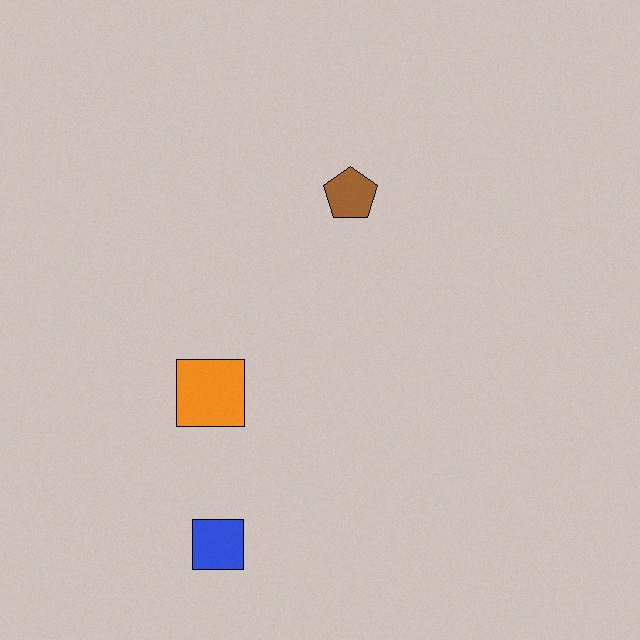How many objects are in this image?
There are 3 objects.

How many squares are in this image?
There are 2 squares.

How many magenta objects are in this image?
There are no magenta objects.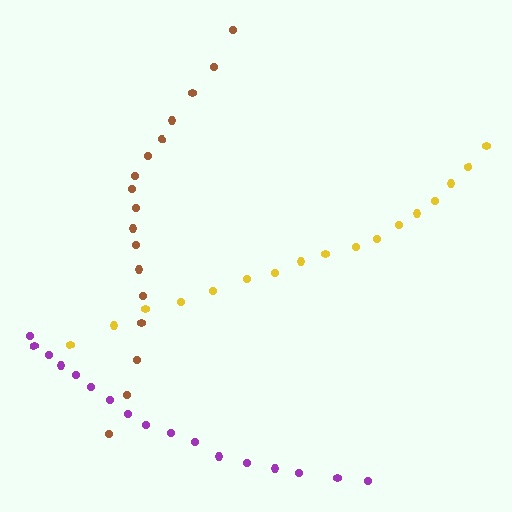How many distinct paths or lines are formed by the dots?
There are 3 distinct paths.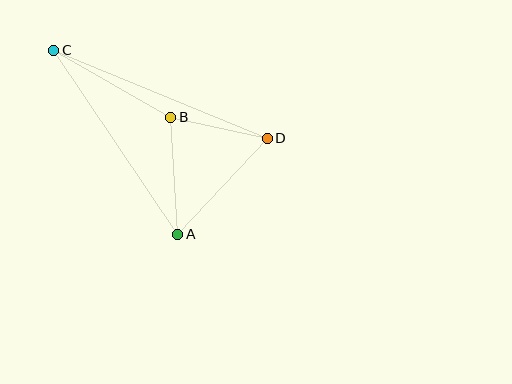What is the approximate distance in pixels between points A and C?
The distance between A and C is approximately 222 pixels.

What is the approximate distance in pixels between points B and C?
The distance between B and C is approximately 135 pixels.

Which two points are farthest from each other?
Points C and D are farthest from each other.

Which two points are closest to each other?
Points B and D are closest to each other.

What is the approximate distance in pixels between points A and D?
The distance between A and D is approximately 131 pixels.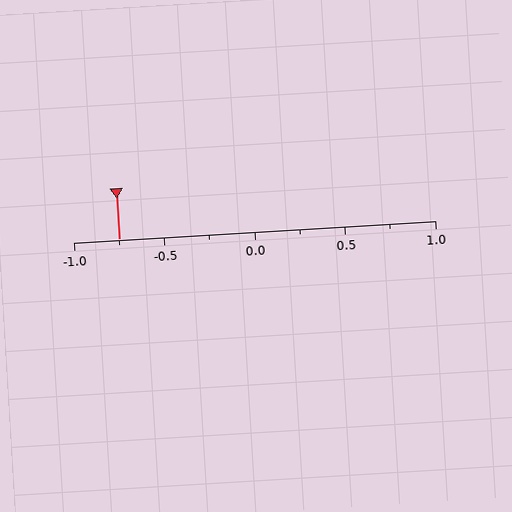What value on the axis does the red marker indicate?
The marker indicates approximately -0.75.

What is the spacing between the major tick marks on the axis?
The major ticks are spaced 0.5 apart.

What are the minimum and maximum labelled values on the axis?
The axis runs from -1.0 to 1.0.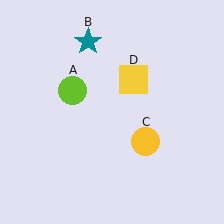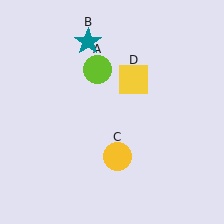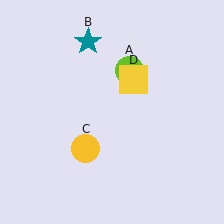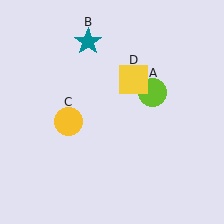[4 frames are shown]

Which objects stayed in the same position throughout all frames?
Teal star (object B) and yellow square (object D) remained stationary.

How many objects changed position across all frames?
2 objects changed position: lime circle (object A), yellow circle (object C).